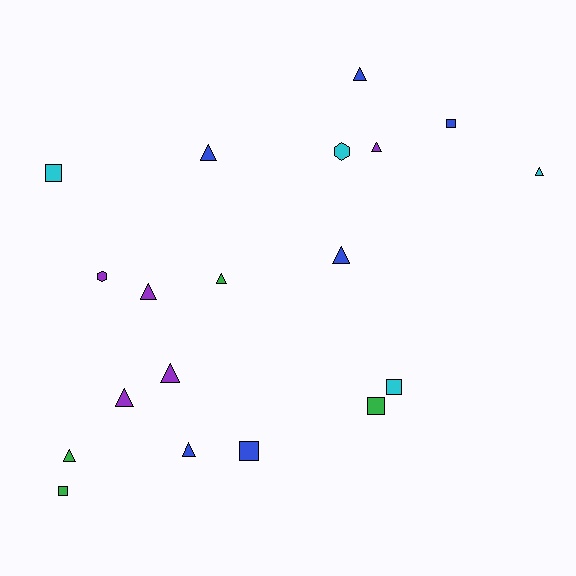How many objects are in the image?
There are 19 objects.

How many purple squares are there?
There are no purple squares.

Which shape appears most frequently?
Triangle, with 11 objects.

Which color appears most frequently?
Blue, with 6 objects.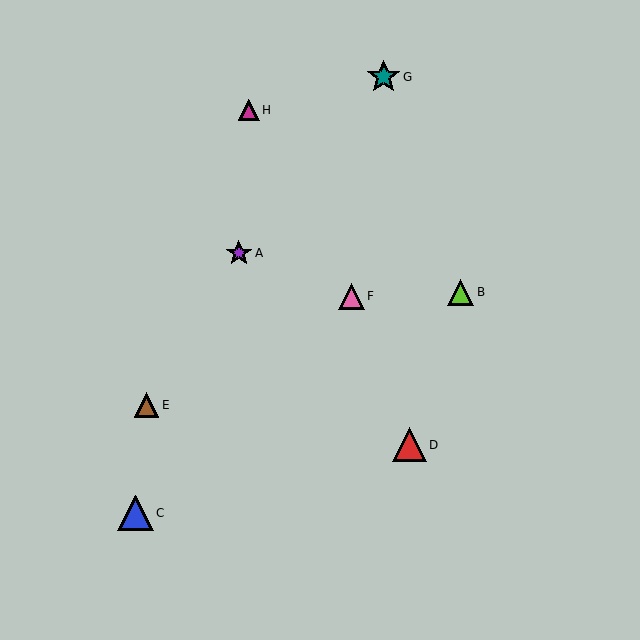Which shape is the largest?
The blue triangle (labeled C) is the largest.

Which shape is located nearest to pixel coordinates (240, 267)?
The purple star (labeled A) at (239, 253) is nearest to that location.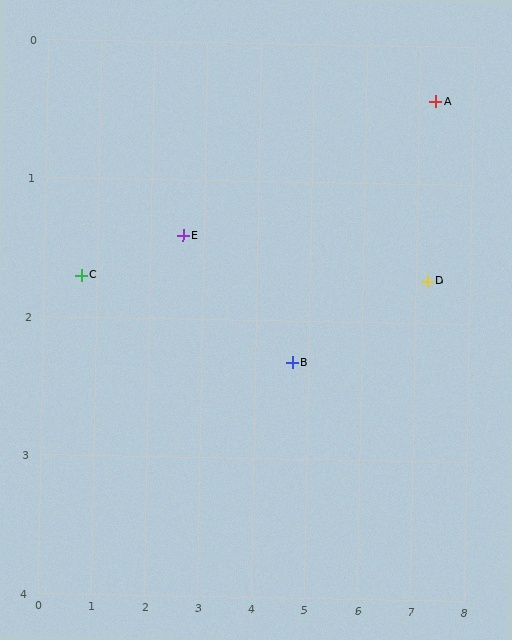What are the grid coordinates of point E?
Point E is at approximately (2.6, 1.4).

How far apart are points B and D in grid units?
Points B and D are about 2.6 grid units apart.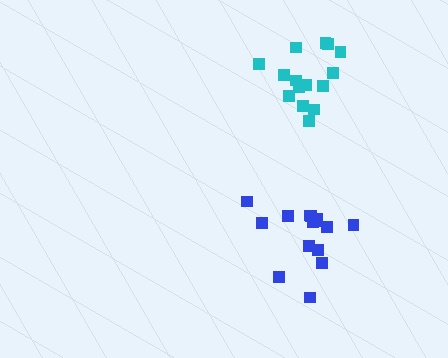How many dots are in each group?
Group 1: 15 dots, Group 2: 15 dots (30 total).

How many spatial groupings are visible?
There are 2 spatial groupings.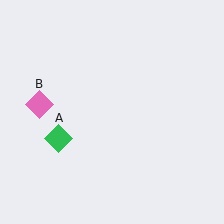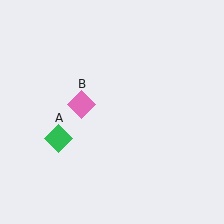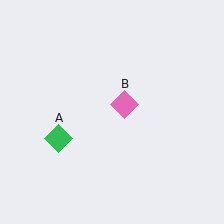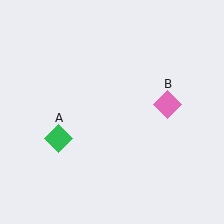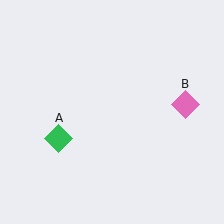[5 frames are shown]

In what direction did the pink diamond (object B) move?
The pink diamond (object B) moved right.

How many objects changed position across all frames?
1 object changed position: pink diamond (object B).